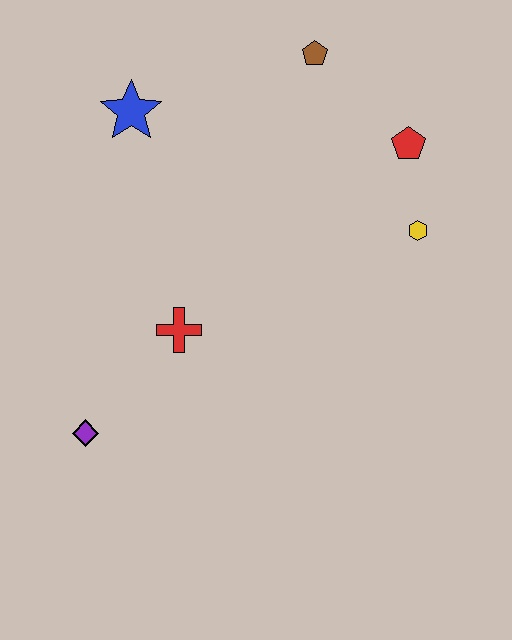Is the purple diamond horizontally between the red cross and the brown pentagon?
No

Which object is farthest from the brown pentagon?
The purple diamond is farthest from the brown pentagon.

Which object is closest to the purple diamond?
The red cross is closest to the purple diamond.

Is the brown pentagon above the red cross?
Yes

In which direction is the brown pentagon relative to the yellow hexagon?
The brown pentagon is above the yellow hexagon.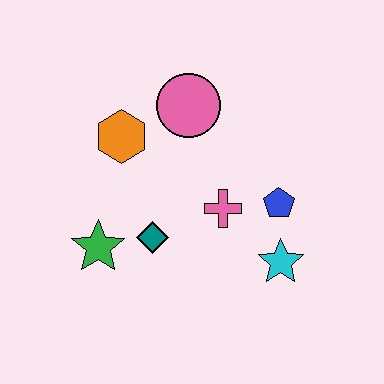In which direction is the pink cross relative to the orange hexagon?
The pink cross is to the right of the orange hexagon.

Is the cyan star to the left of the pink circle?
No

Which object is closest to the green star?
The teal diamond is closest to the green star.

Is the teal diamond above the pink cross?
No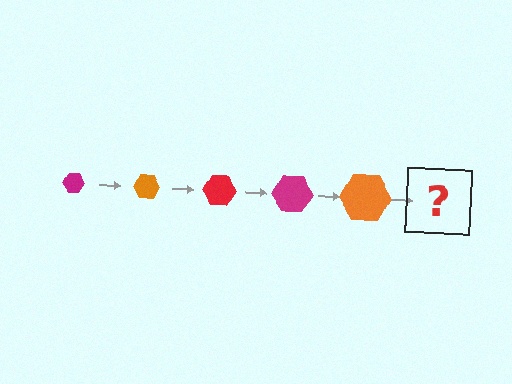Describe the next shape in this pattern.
It should be a red hexagon, larger than the previous one.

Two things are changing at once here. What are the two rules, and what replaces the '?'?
The two rules are that the hexagon grows larger each step and the color cycles through magenta, orange, and red. The '?' should be a red hexagon, larger than the previous one.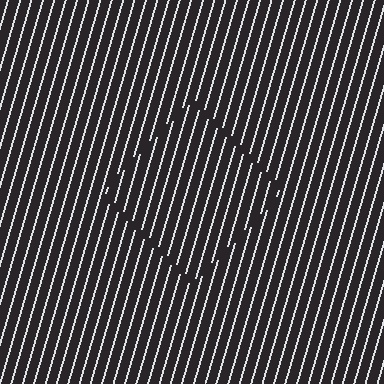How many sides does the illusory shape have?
4 sides — the line-ends trace a square.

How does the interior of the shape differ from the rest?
The interior of the shape contains the same grating, shifted by half a period — the contour is defined by the phase discontinuity where line-ends from the inner and outer gratings abut.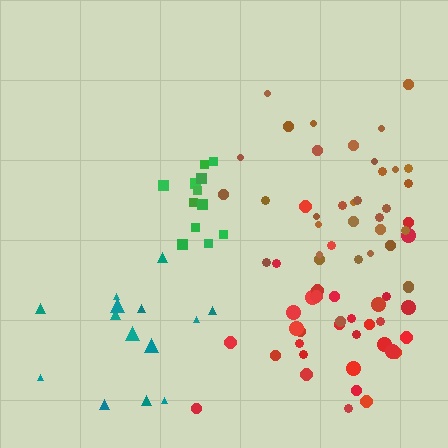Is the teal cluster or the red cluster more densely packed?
Red.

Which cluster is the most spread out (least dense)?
Teal.